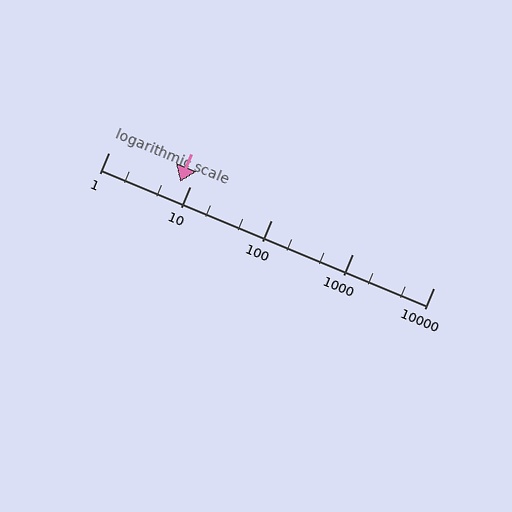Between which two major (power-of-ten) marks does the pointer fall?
The pointer is between 1 and 10.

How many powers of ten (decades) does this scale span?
The scale spans 4 decades, from 1 to 10000.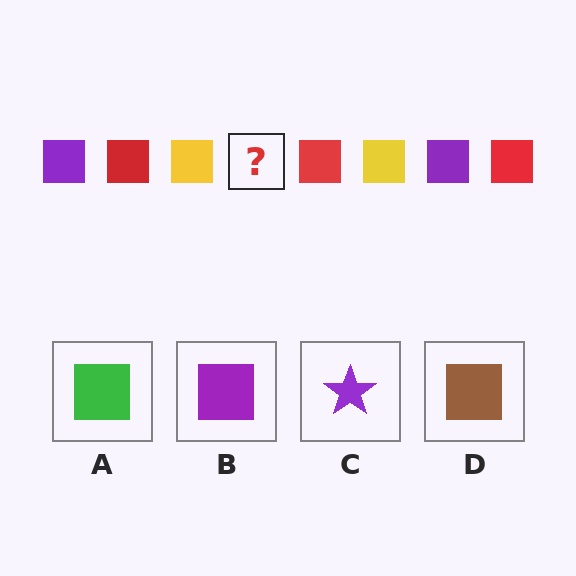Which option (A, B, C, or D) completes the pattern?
B.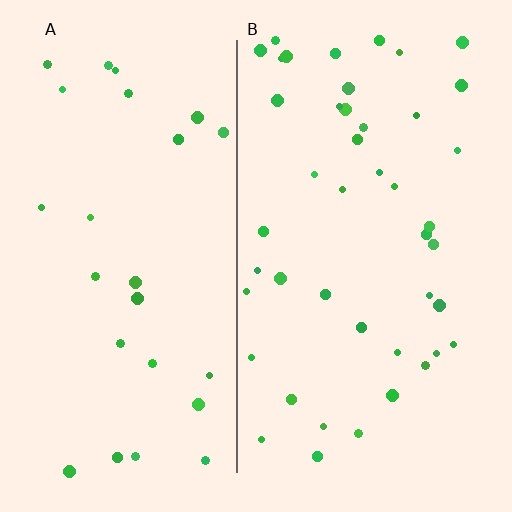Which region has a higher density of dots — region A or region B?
B (the right).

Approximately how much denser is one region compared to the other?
Approximately 1.7× — region B over region A.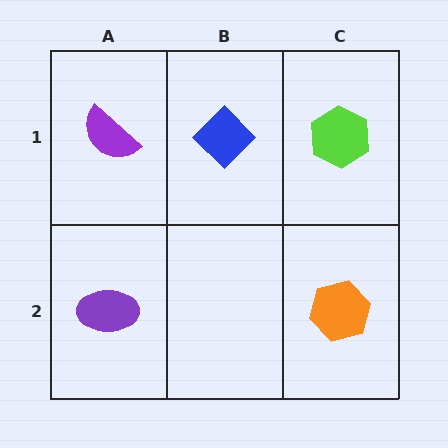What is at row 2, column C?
An orange hexagon.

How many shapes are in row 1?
3 shapes.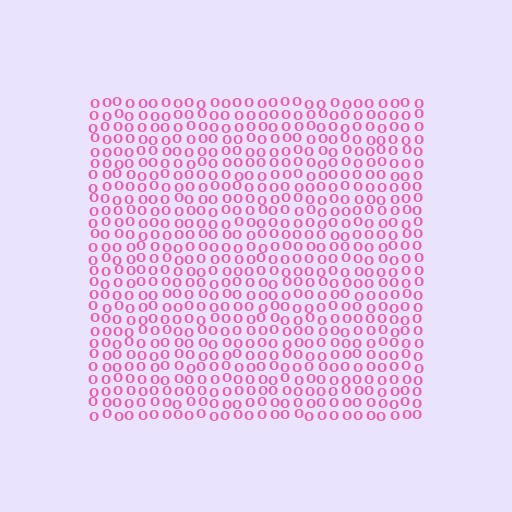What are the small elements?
The small elements are letter O's.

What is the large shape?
The large shape is a square.